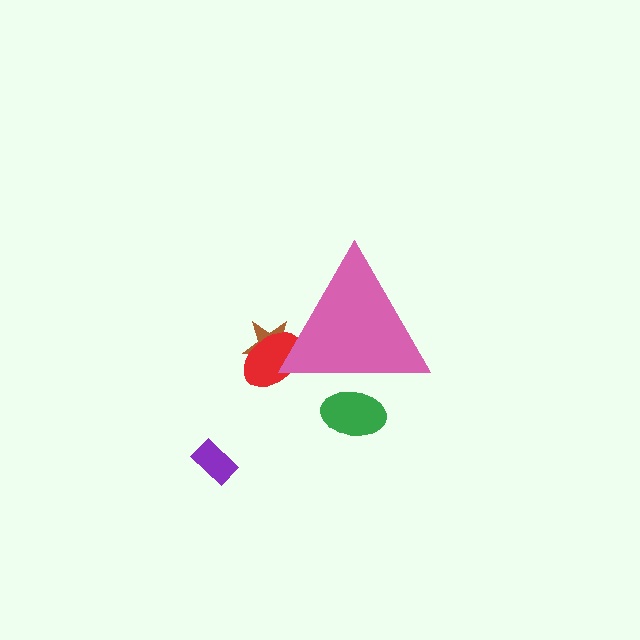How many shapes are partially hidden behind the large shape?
3 shapes are partially hidden.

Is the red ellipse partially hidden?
Yes, the red ellipse is partially hidden behind the pink triangle.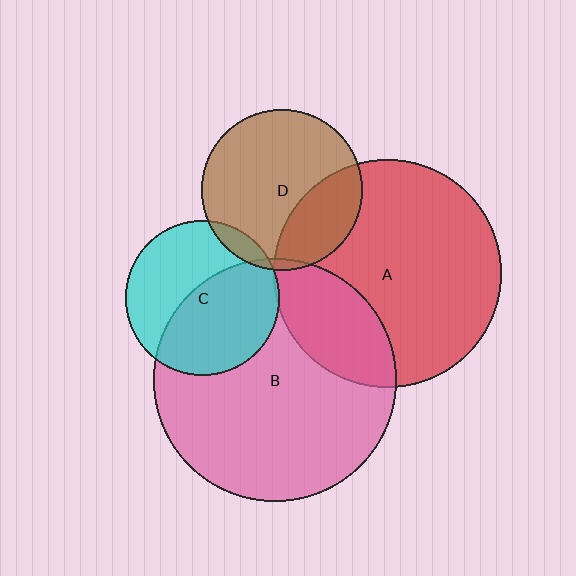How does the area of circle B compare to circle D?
Approximately 2.3 times.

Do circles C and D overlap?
Yes.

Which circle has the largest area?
Circle B (pink).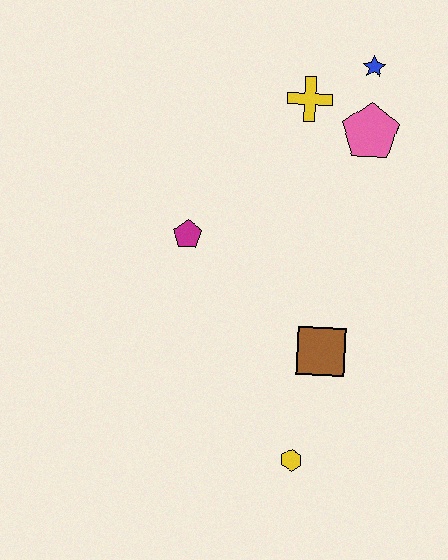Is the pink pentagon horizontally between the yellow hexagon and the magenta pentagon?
No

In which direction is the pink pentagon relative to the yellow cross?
The pink pentagon is to the right of the yellow cross.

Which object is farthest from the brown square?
The blue star is farthest from the brown square.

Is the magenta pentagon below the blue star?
Yes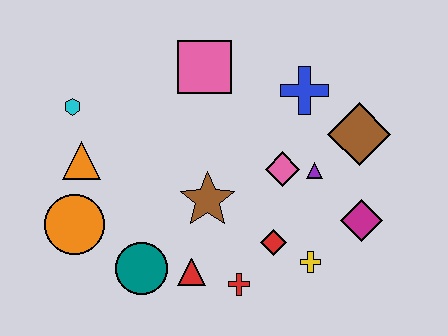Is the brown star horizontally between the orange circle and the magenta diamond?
Yes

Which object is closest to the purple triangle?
The pink diamond is closest to the purple triangle.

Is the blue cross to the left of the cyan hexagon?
No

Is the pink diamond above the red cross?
Yes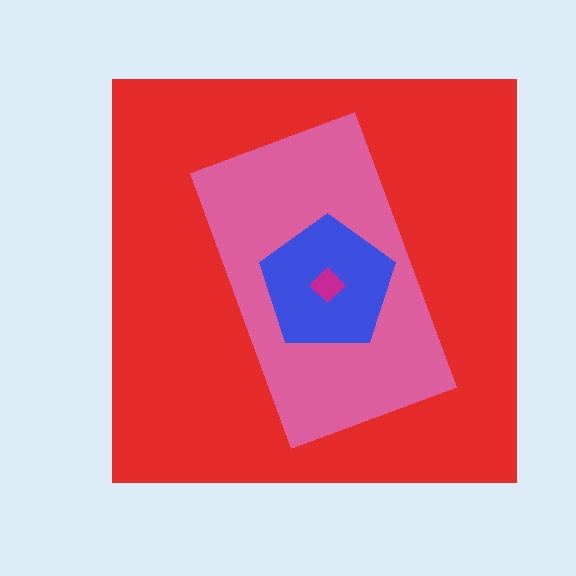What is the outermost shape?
The red square.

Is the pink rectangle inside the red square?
Yes.